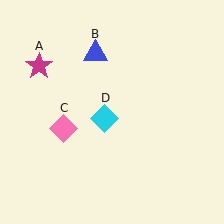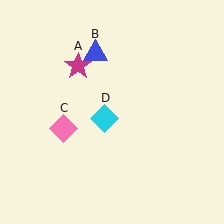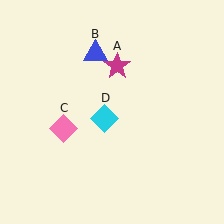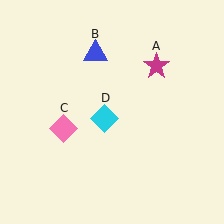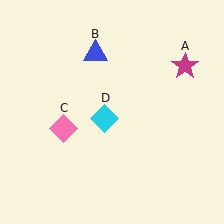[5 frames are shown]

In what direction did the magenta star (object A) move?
The magenta star (object A) moved right.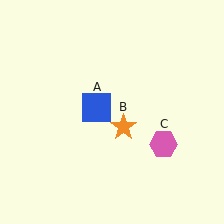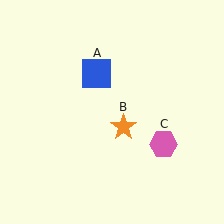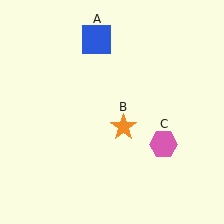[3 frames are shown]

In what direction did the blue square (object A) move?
The blue square (object A) moved up.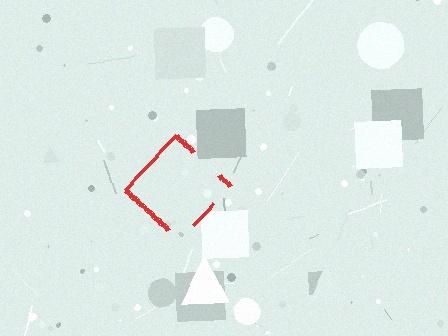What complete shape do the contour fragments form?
The contour fragments form a diamond.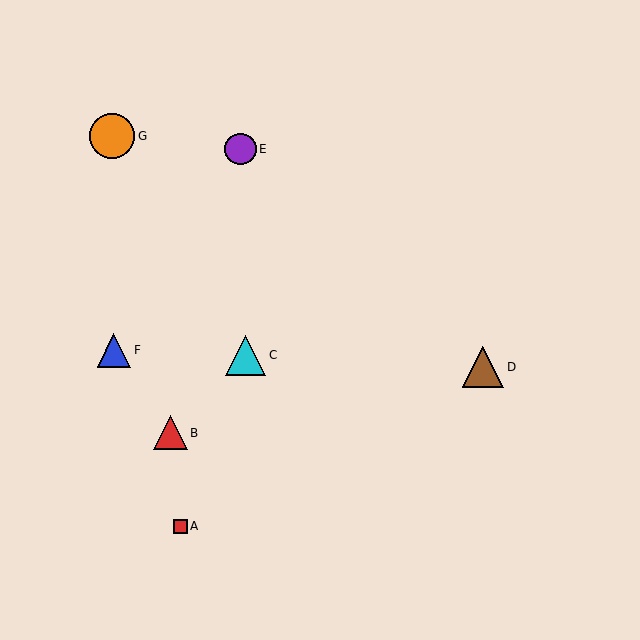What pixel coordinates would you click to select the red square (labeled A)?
Click at (180, 526) to select the red square A.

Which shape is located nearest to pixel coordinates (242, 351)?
The cyan triangle (labeled C) at (246, 355) is nearest to that location.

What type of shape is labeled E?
Shape E is a purple circle.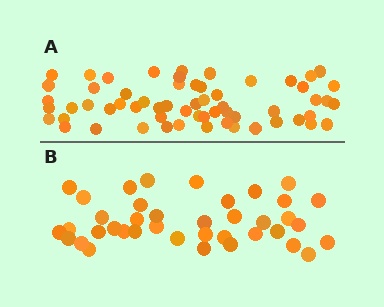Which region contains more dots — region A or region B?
Region A (the top region) has more dots.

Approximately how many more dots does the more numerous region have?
Region A has approximately 20 more dots than region B.